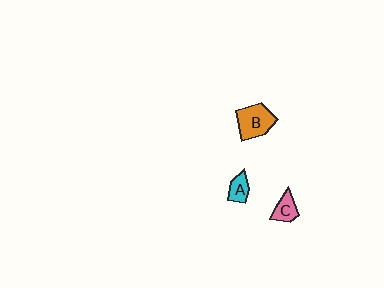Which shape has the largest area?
Shape B (orange).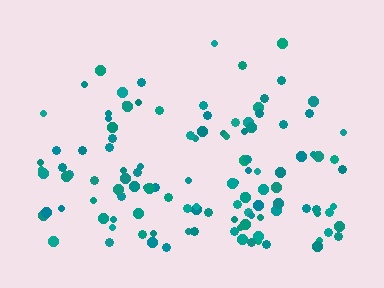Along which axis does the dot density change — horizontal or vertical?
Vertical.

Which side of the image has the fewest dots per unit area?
The top.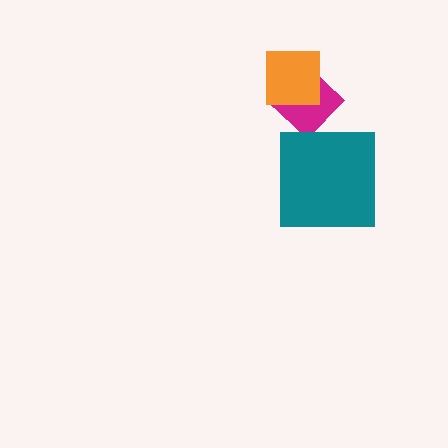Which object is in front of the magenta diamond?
The orange square is in front of the magenta diamond.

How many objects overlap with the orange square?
1 object overlaps with the orange square.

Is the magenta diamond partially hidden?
Yes, it is partially covered by another shape.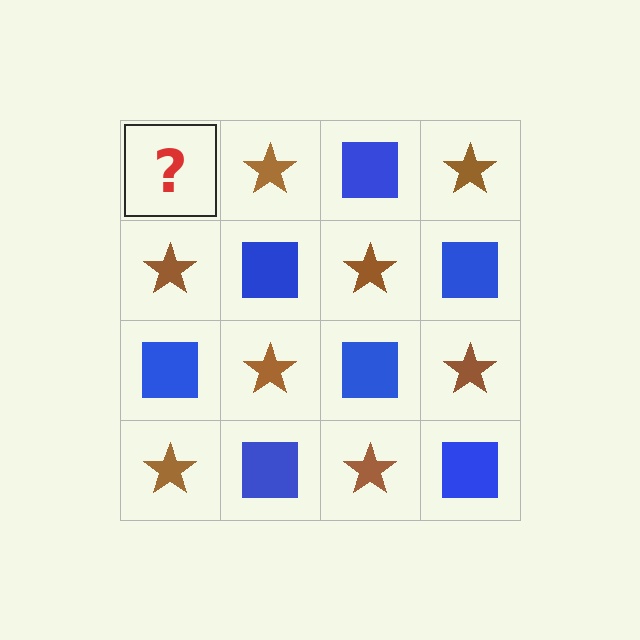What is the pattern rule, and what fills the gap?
The rule is that it alternates blue square and brown star in a checkerboard pattern. The gap should be filled with a blue square.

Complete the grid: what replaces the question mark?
The question mark should be replaced with a blue square.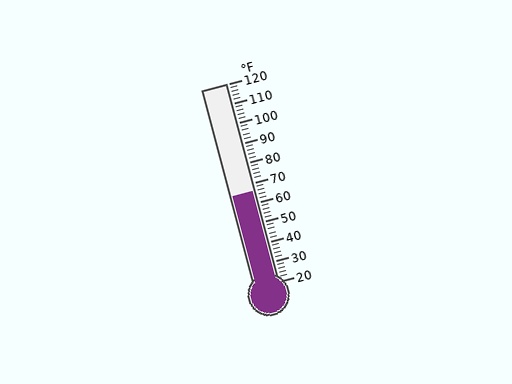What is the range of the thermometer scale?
The thermometer scale ranges from 20°F to 120°F.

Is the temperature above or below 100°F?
The temperature is below 100°F.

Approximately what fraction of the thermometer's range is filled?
The thermometer is filled to approximately 45% of its range.